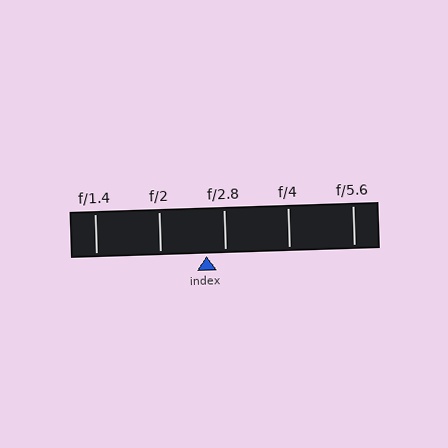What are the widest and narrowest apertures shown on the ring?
The widest aperture shown is f/1.4 and the narrowest is f/5.6.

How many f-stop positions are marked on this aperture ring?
There are 5 f-stop positions marked.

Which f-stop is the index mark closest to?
The index mark is closest to f/2.8.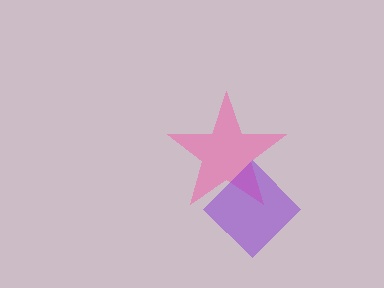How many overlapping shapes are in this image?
There are 2 overlapping shapes in the image.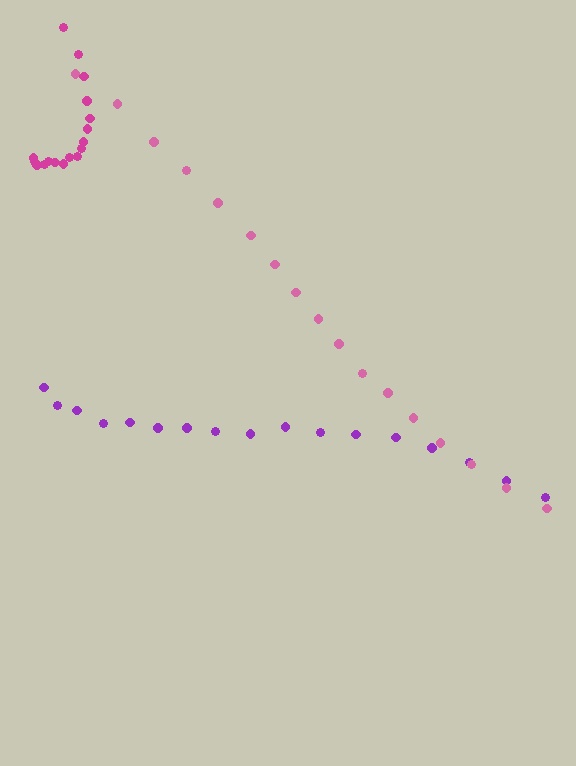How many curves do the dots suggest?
There are 3 distinct paths.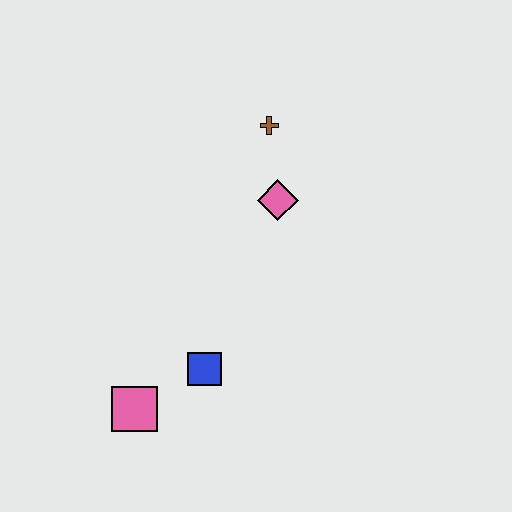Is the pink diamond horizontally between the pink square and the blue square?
No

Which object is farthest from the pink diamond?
The pink square is farthest from the pink diamond.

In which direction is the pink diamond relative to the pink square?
The pink diamond is above the pink square.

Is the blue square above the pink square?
Yes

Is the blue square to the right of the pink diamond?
No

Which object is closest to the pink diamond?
The brown cross is closest to the pink diamond.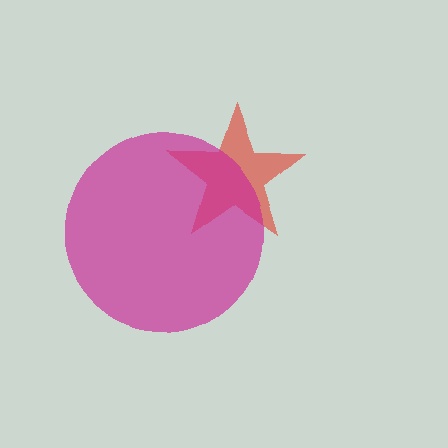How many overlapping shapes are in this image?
There are 2 overlapping shapes in the image.